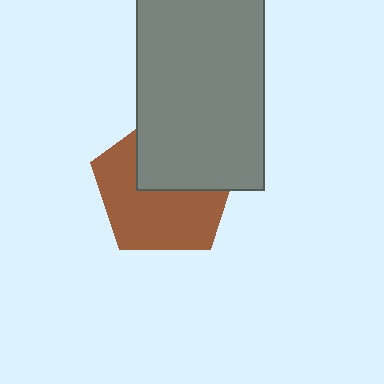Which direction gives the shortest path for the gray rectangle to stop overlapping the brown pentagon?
Moving up gives the shortest separation.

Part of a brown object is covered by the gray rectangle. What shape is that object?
It is a pentagon.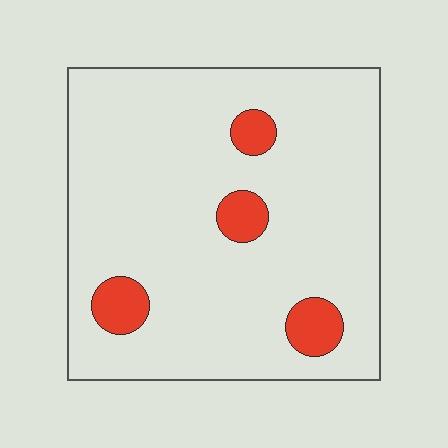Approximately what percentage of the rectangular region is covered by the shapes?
Approximately 10%.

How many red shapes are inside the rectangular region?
4.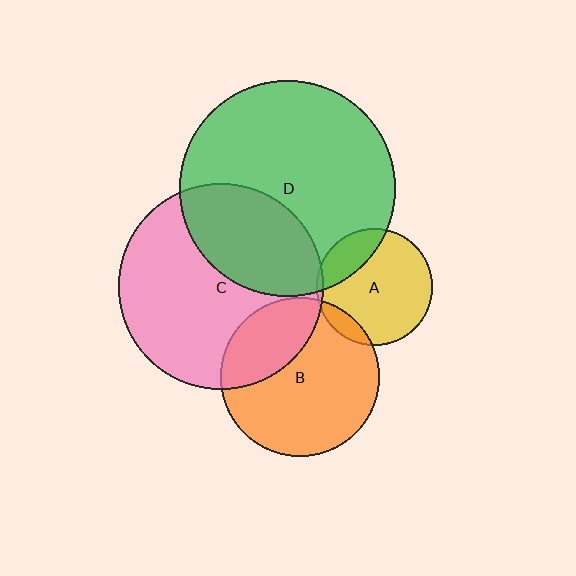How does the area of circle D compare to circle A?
Approximately 3.4 times.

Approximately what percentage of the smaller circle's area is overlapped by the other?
Approximately 30%.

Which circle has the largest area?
Circle D (green).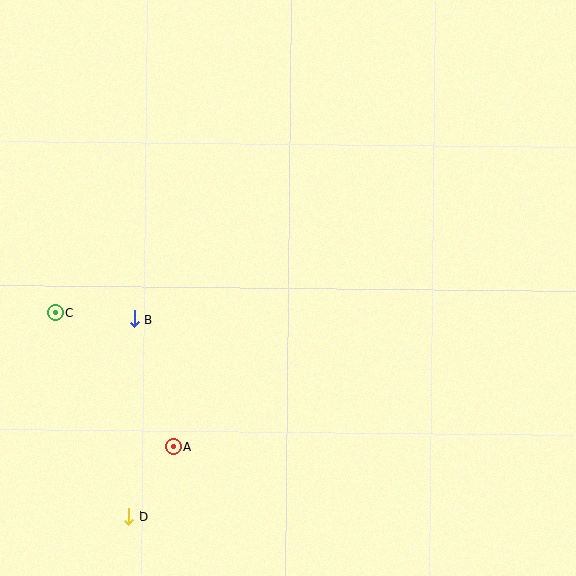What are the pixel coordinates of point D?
Point D is at (128, 516).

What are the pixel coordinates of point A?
Point A is at (174, 447).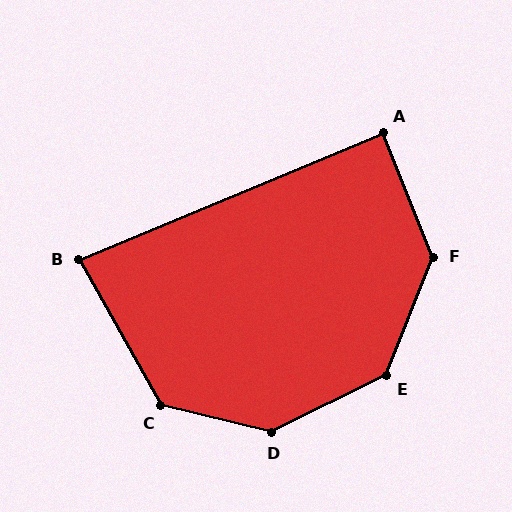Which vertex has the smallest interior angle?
B, at approximately 83 degrees.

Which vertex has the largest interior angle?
D, at approximately 140 degrees.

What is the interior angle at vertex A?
Approximately 89 degrees (approximately right).